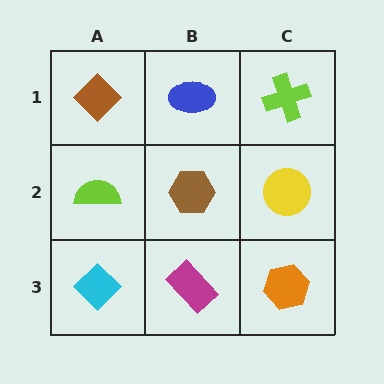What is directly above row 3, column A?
A lime semicircle.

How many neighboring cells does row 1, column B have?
3.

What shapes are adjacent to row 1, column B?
A brown hexagon (row 2, column B), a brown diamond (row 1, column A), a lime cross (row 1, column C).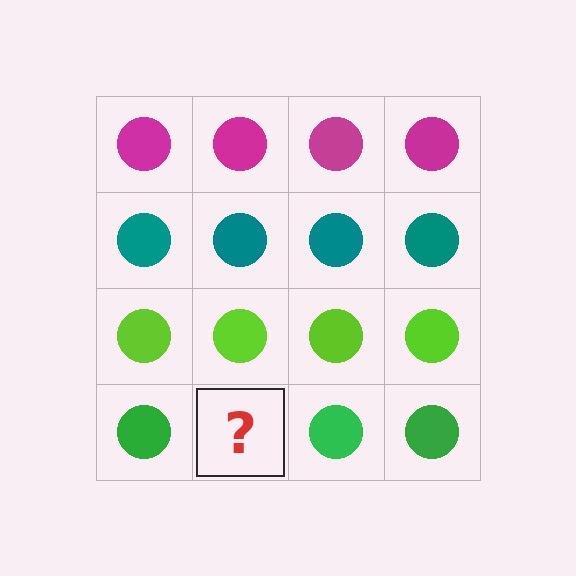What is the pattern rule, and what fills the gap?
The rule is that each row has a consistent color. The gap should be filled with a green circle.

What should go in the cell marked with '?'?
The missing cell should contain a green circle.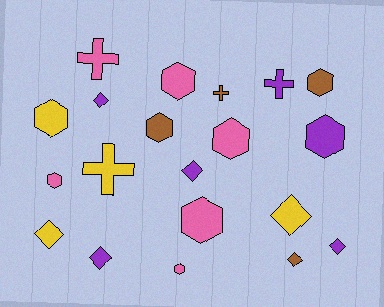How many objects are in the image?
There are 20 objects.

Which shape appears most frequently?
Hexagon, with 9 objects.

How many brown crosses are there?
There is 1 brown cross.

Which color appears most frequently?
Pink, with 6 objects.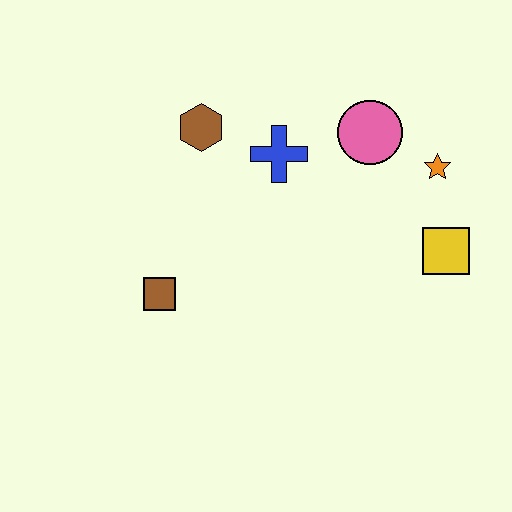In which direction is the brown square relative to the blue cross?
The brown square is below the blue cross.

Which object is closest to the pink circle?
The orange star is closest to the pink circle.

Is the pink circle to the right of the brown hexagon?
Yes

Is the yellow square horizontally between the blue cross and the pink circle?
No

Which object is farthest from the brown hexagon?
The yellow square is farthest from the brown hexagon.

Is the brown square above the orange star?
No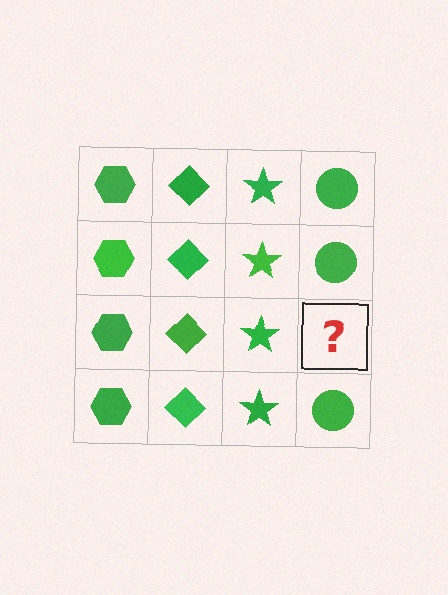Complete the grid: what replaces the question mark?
The question mark should be replaced with a green circle.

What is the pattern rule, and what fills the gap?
The rule is that each column has a consistent shape. The gap should be filled with a green circle.